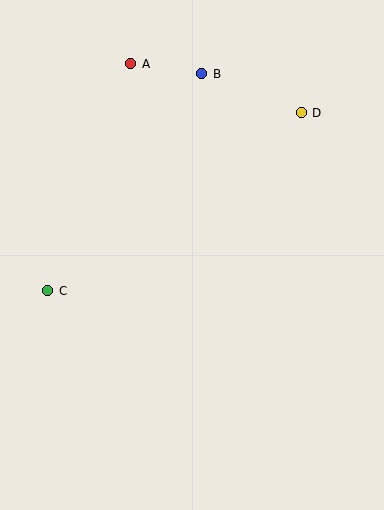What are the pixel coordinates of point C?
Point C is at (48, 291).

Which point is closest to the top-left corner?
Point A is closest to the top-left corner.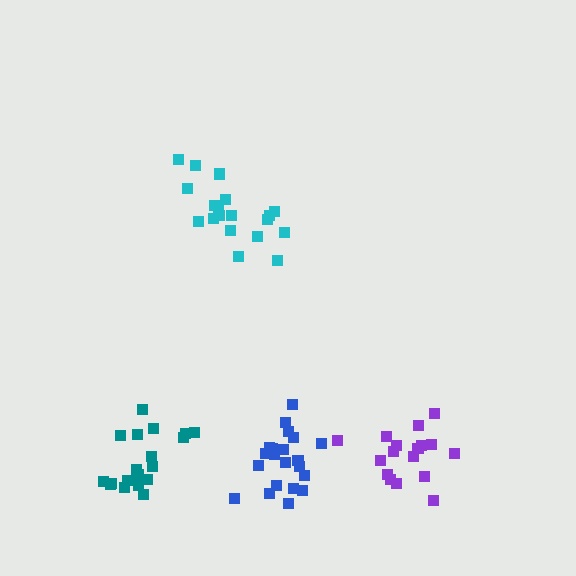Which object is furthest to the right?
The purple cluster is rightmost.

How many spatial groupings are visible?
There are 4 spatial groupings.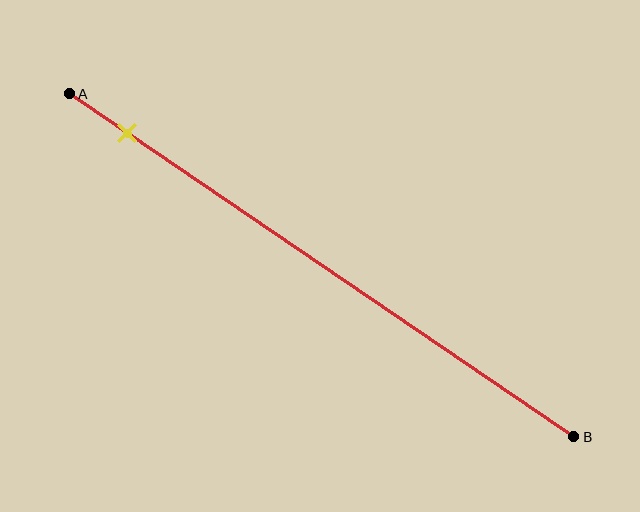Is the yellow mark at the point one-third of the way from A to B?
No, the mark is at about 10% from A, not at the 33% one-third point.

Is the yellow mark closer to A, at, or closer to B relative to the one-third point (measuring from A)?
The yellow mark is closer to point A than the one-third point of segment AB.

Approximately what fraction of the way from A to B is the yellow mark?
The yellow mark is approximately 10% of the way from A to B.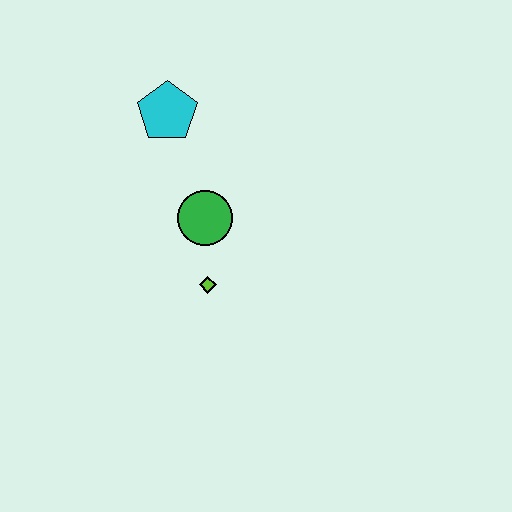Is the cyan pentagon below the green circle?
No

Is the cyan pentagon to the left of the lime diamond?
Yes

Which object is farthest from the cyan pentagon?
The lime diamond is farthest from the cyan pentagon.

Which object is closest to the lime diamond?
The green circle is closest to the lime diamond.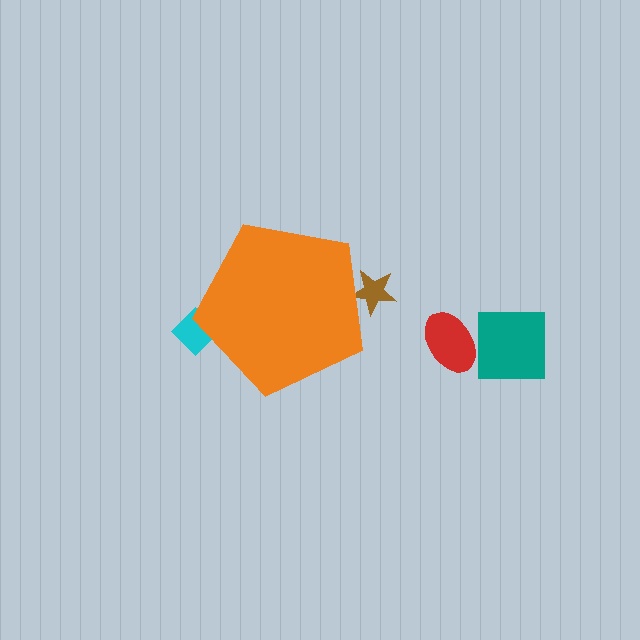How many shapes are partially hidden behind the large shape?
2 shapes are partially hidden.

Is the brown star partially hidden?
Yes, the brown star is partially hidden behind the orange pentagon.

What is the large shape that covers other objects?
An orange pentagon.